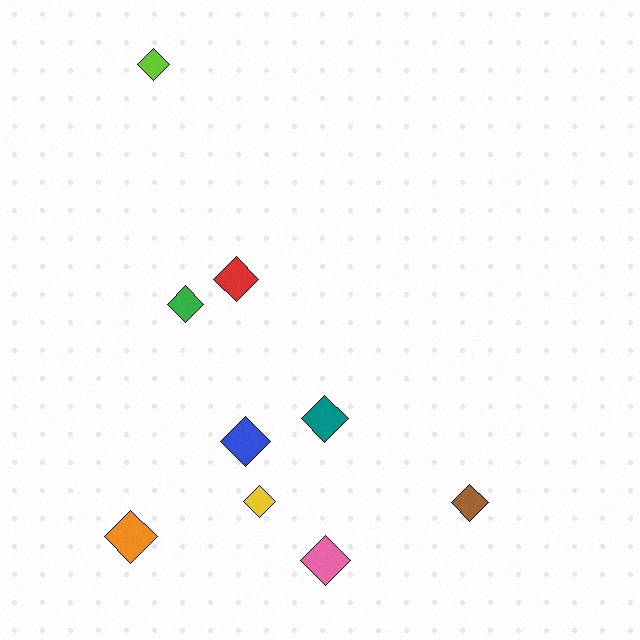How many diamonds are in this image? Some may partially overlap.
There are 9 diamonds.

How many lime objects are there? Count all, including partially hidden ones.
There is 1 lime object.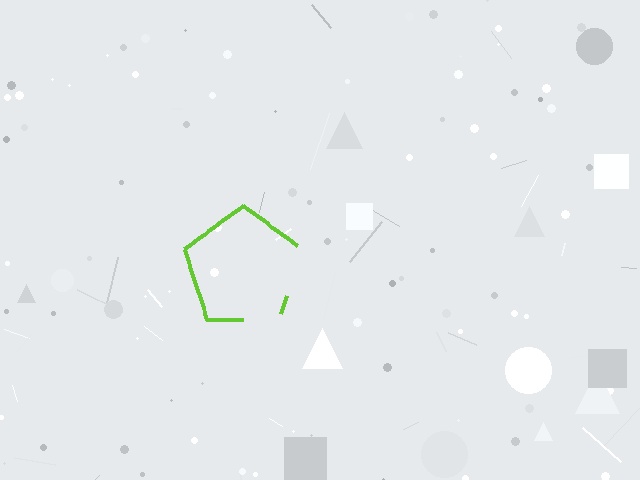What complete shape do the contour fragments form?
The contour fragments form a pentagon.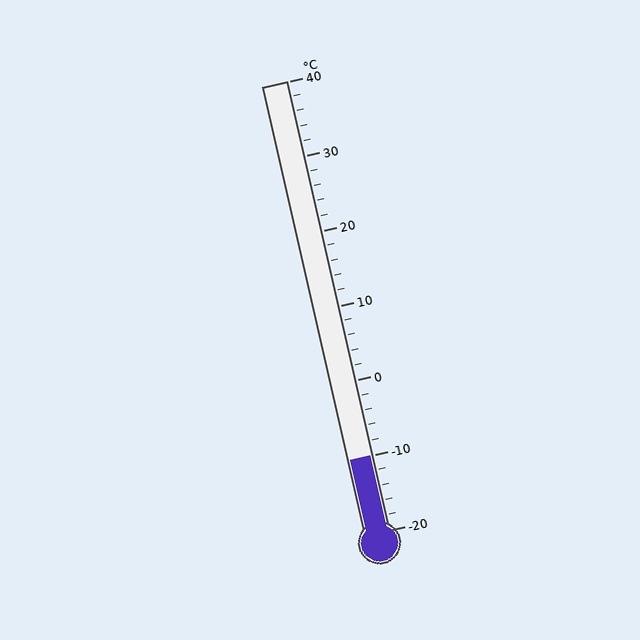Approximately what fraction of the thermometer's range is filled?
The thermometer is filled to approximately 15% of its range.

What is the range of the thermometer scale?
The thermometer scale ranges from -20°C to 40°C.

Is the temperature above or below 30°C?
The temperature is below 30°C.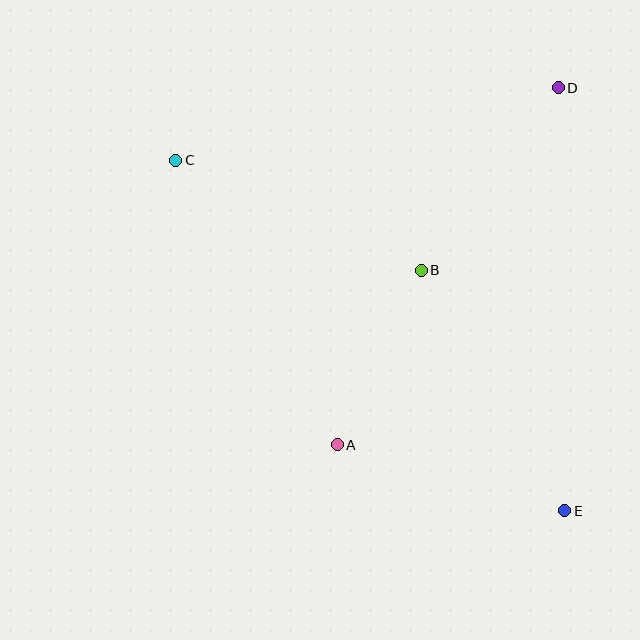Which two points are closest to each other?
Points A and B are closest to each other.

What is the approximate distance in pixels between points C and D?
The distance between C and D is approximately 389 pixels.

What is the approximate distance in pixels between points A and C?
The distance between A and C is approximately 327 pixels.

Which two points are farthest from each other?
Points C and E are farthest from each other.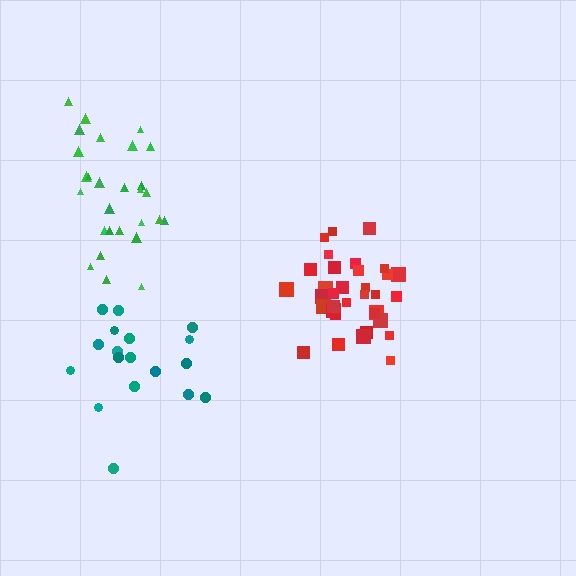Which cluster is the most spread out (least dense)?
Teal.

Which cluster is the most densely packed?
Red.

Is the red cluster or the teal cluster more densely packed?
Red.